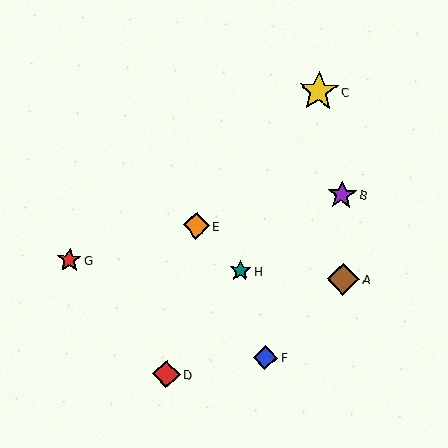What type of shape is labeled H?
Shape H is a teal star.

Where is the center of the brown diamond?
The center of the brown diamond is at (343, 279).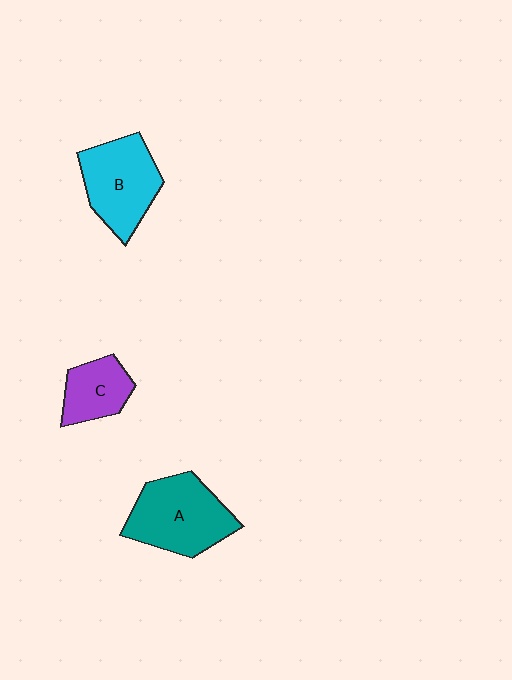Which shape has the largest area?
Shape A (teal).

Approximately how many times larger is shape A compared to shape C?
Approximately 1.8 times.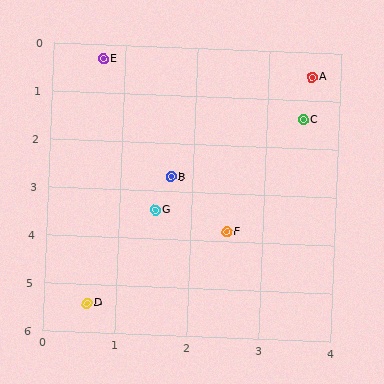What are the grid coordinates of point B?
Point B is at approximately (1.7, 2.7).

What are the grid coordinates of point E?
Point E is at approximately (0.7, 0.3).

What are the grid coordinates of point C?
Point C is at approximately (3.5, 1.4).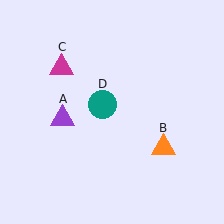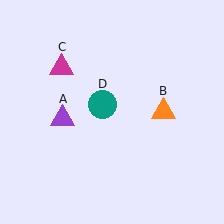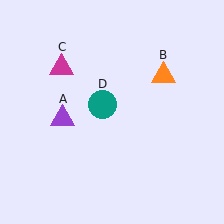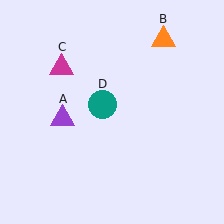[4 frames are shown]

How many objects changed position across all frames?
1 object changed position: orange triangle (object B).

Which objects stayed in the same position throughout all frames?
Purple triangle (object A) and magenta triangle (object C) and teal circle (object D) remained stationary.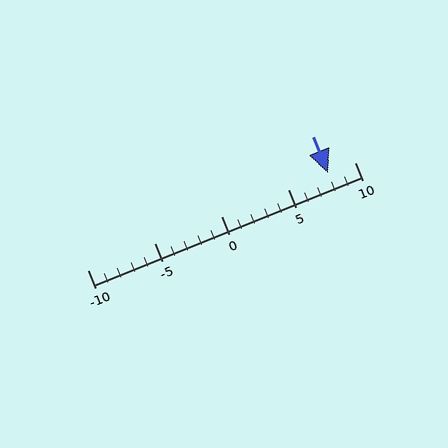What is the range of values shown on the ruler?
The ruler shows values from -10 to 10.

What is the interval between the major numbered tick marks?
The major tick marks are spaced 5 units apart.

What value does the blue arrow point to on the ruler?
The blue arrow points to approximately 8.